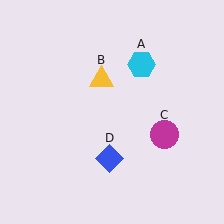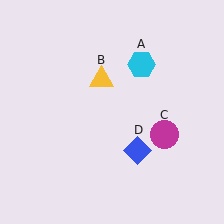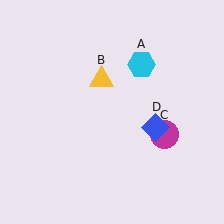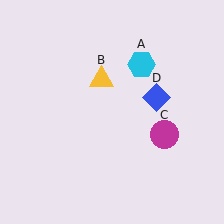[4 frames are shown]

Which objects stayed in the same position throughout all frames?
Cyan hexagon (object A) and yellow triangle (object B) and magenta circle (object C) remained stationary.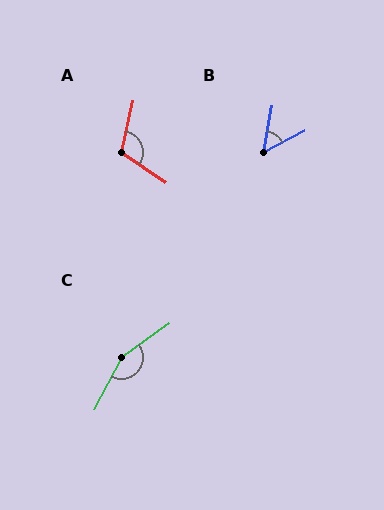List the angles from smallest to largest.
B (52°), A (112°), C (154°).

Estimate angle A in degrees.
Approximately 112 degrees.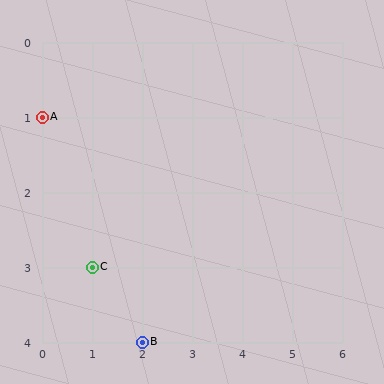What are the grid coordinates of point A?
Point A is at grid coordinates (0, 1).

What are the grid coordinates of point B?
Point B is at grid coordinates (2, 4).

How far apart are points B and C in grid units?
Points B and C are 1 column and 1 row apart (about 1.4 grid units diagonally).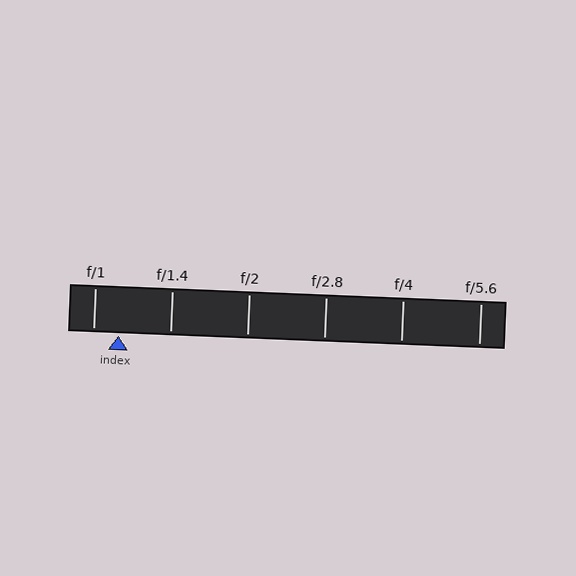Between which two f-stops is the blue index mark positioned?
The index mark is between f/1 and f/1.4.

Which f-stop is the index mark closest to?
The index mark is closest to f/1.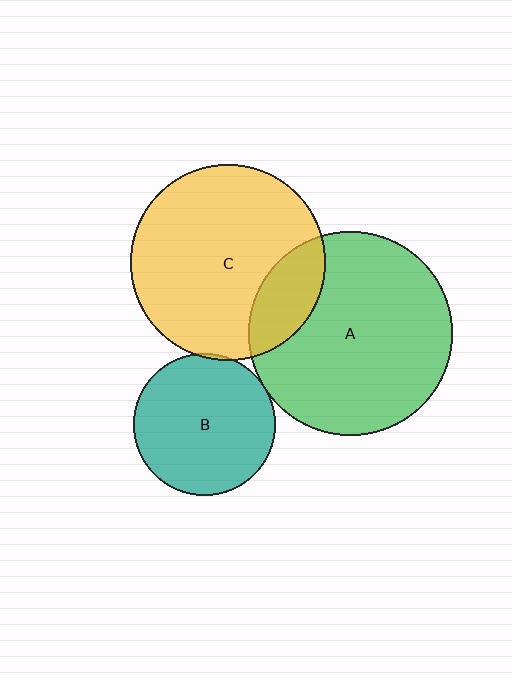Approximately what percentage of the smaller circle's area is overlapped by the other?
Approximately 20%.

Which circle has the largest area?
Circle A (green).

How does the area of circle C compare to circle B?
Approximately 1.9 times.